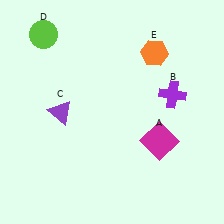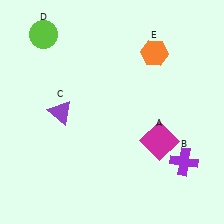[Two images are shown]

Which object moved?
The purple cross (B) moved down.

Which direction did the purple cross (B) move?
The purple cross (B) moved down.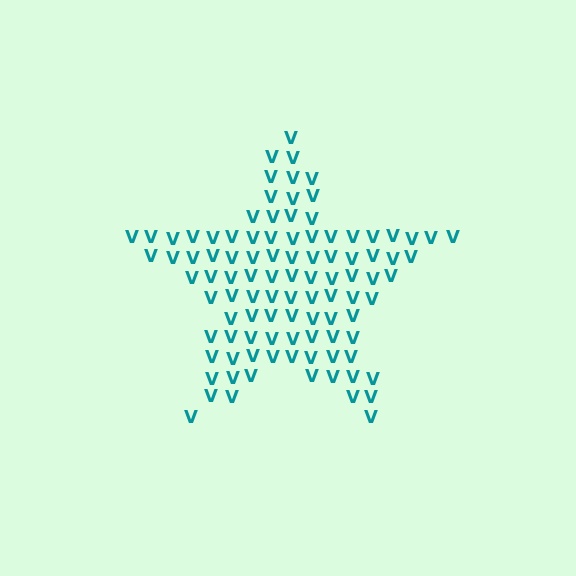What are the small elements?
The small elements are letter V's.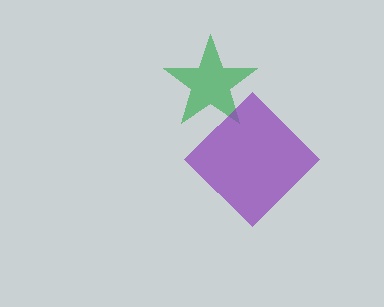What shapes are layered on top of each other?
The layered shapes are: a green star, a purple diamond.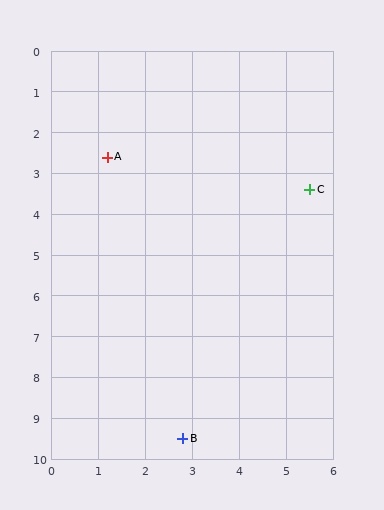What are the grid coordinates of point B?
Point B is at approximately (2.8, 9.5).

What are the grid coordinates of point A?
Point A is at approximately (1.2, 2.6).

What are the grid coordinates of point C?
Point C is at approximately (5.5, 3.4).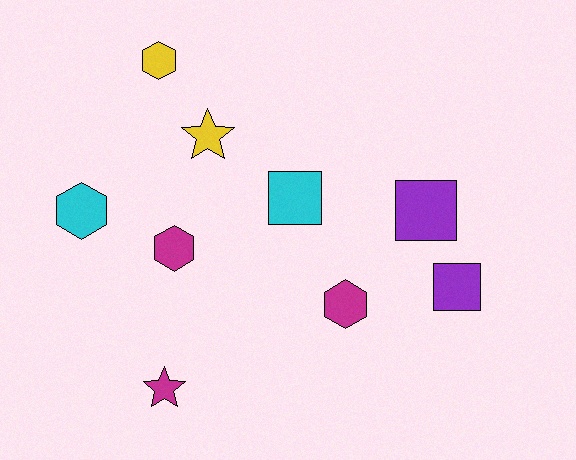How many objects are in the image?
There are 9 objects.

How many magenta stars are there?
There is 1 magenta star.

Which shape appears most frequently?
Hexagon, with 4 objects.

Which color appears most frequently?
Magenta, with 3 objects.